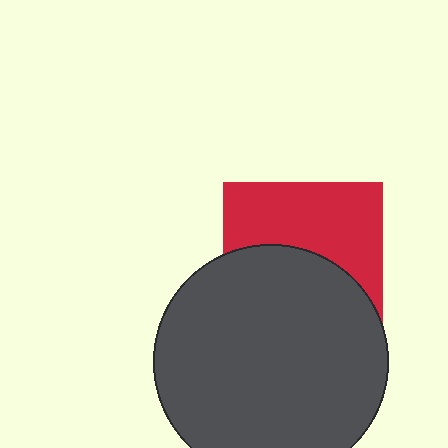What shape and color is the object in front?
The object in front is a dark gray circle.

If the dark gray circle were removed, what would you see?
You would see the complete red square.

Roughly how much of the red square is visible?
About half of it is visible (roughly 49%).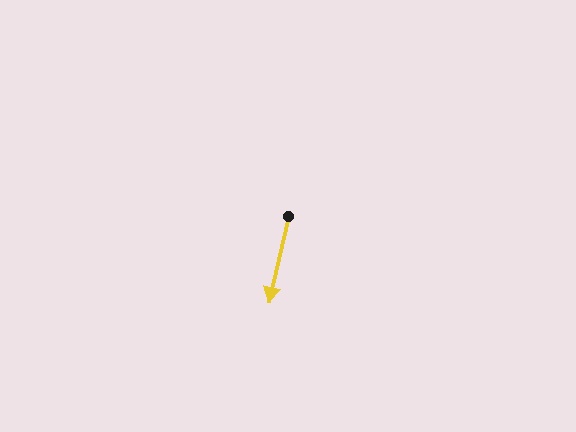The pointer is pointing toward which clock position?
Roughly 6 o'clock.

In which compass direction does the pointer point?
South.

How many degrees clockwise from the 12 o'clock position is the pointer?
Approximately 192 degrees.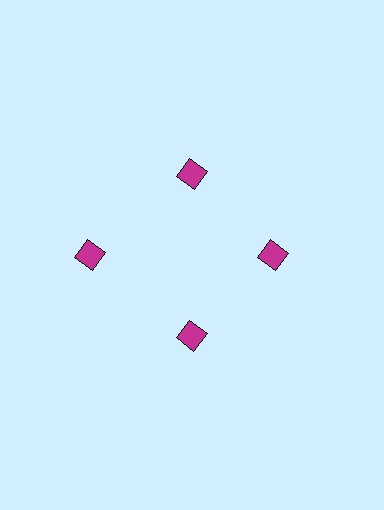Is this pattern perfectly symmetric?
No. The 4 magenta diamonds are arranged in a ring, but one element near the 9 o'clock position is pushed outward from the center, breaking the 4-fold rotational symmetry.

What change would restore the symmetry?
The symmetry would be restored by moving it inward, back onto the ring so that all 4 diamonds sit at equal angles and equal distance from the center.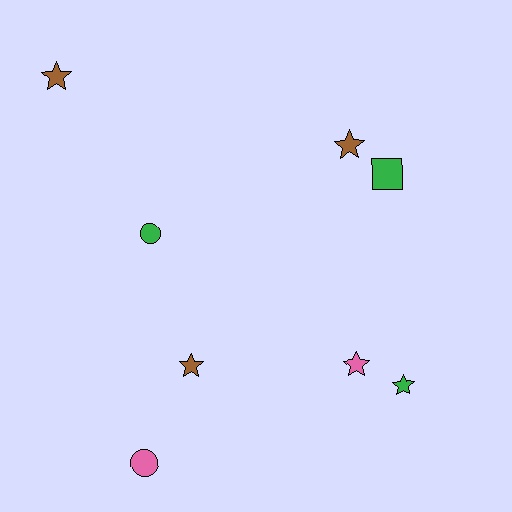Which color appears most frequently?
Green, with 3 objects.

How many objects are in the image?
There are 8 objects.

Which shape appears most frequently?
Star, with 5 objects.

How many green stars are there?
There is 1 green star.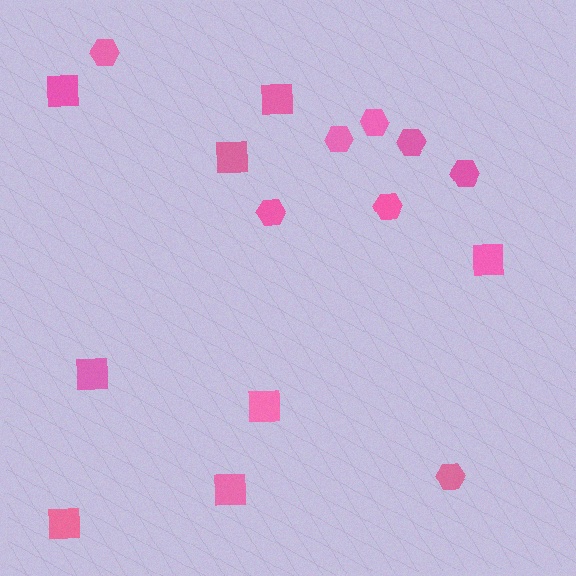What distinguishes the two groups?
There are 2 groups: one group of squares (8) and one group of hexagons (8).